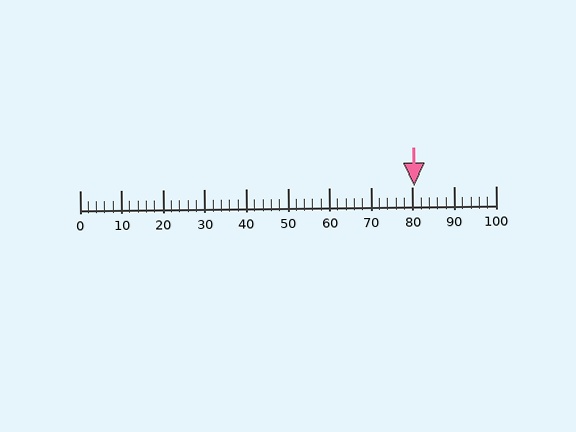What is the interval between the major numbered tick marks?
The major tick marks are spaced 10 units apart.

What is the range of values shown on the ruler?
The ruler shows values from 0 to 100.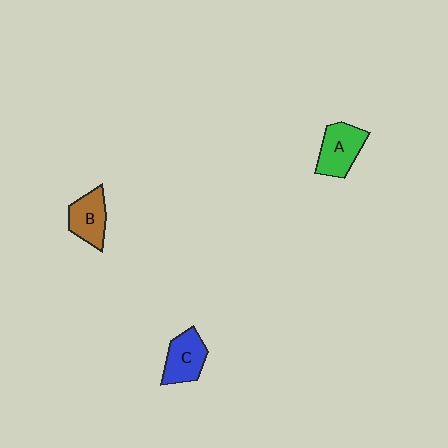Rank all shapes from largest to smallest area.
From largest to smallest: A (green), C (blue), B (brown).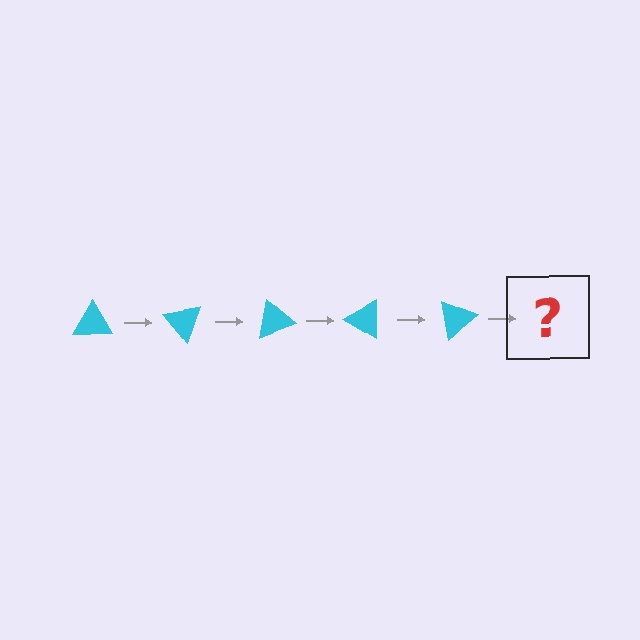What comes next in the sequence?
The next element should be a cyan triangle rotated 250 degrees.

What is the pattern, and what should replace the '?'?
The pattern is that the triangle rotates 50 degrees each step. The '?' should be a cyan triangle rotated 250 degrees.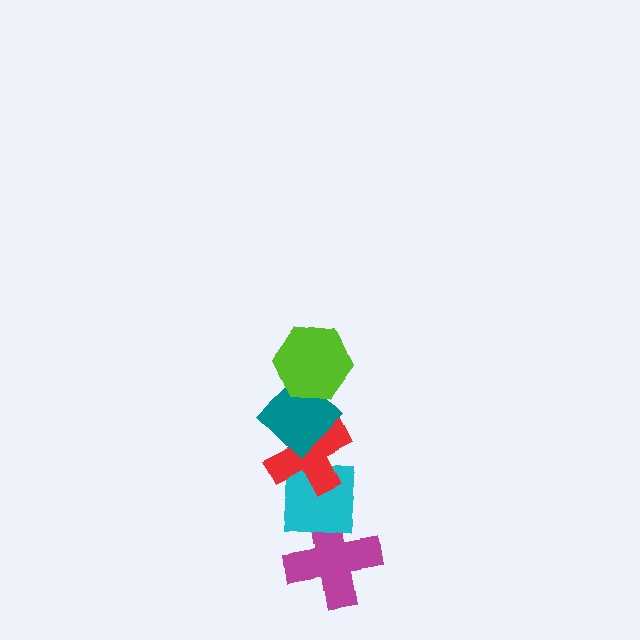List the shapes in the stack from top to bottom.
From top to bottom: the lime hexagon, the teal diamond, the red cross, the cyan square, the magenta cross.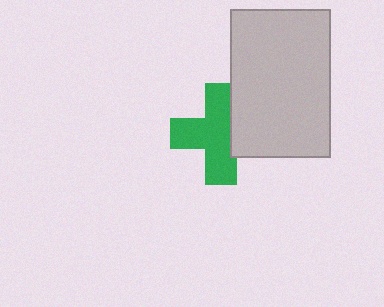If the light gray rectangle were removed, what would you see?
You would see the complete green cross.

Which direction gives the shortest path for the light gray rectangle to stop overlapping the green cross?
Moving right gives the shortest separation.